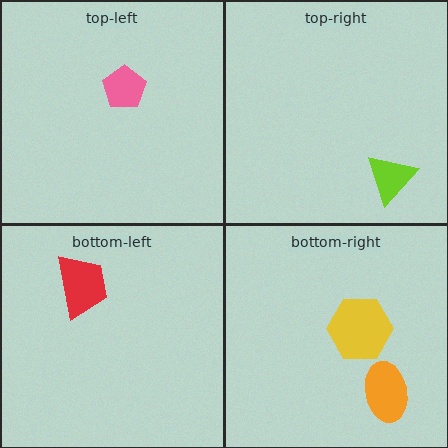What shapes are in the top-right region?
The lime triangle.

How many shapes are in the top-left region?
1.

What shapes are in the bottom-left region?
The red trapezoid.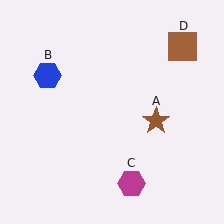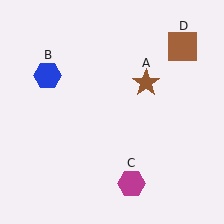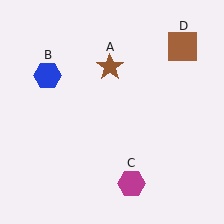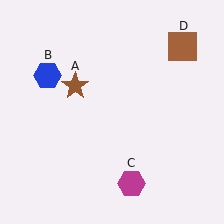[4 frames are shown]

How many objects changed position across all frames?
1 object changed position: brown star (object A).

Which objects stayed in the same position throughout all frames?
Blue hexagon (object B) and magenta hexagon (object C) and brown square (object D) remained stationary.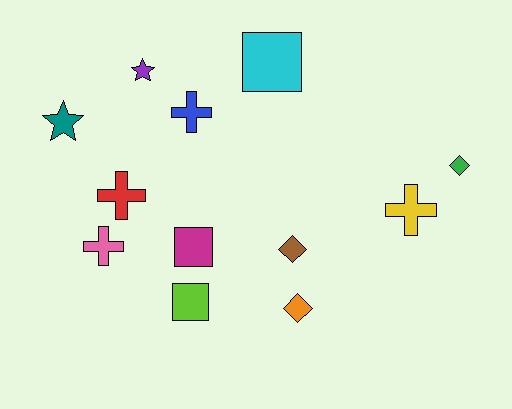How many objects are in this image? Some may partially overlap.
There are 12 objects.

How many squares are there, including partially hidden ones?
There are 3 squares.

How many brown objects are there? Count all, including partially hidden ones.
There is 1 brown object.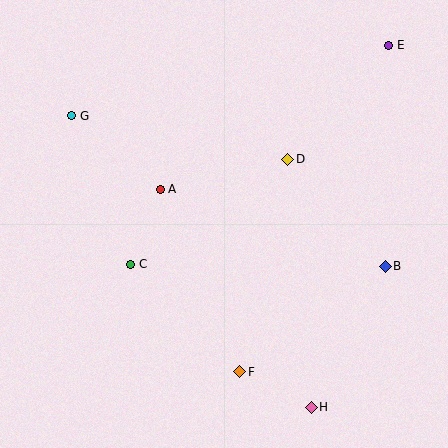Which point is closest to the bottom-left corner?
Point C is closest to the bottom-left corner.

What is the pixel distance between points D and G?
The distance between D and G is 221 pixels.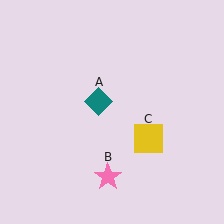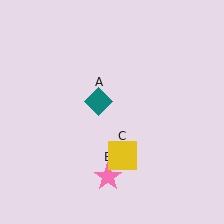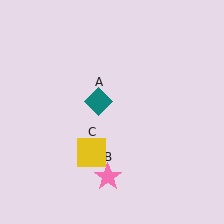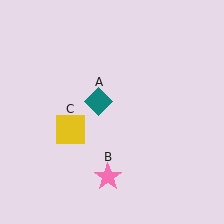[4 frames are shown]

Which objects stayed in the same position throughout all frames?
Teal diamond (object A) and pink star (object B) remained stationary.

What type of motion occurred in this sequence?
The yellow square (object C) rotated clockwise around the center of the scene.